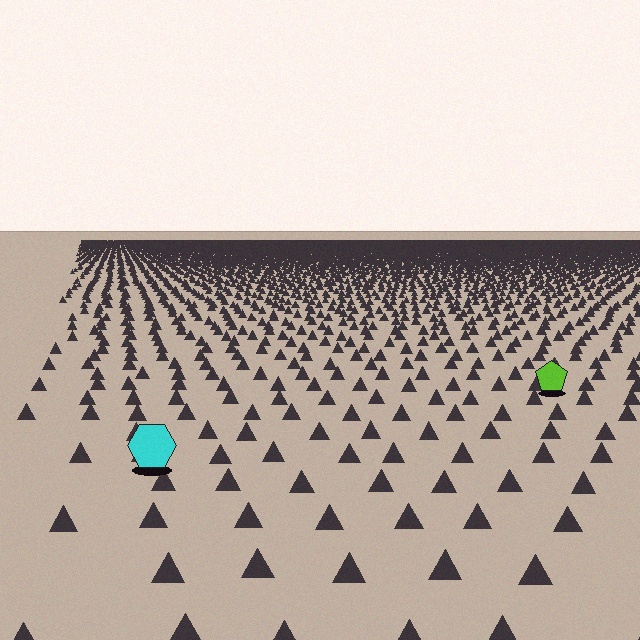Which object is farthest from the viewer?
The lime pentagon is farthest from the viewer. It appears smaller and the ground texture around it is denser.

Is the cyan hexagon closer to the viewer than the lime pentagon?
Yes. The cyan hexagon is closer — you can tell from the texture gradient: the ground texture is coarser near it.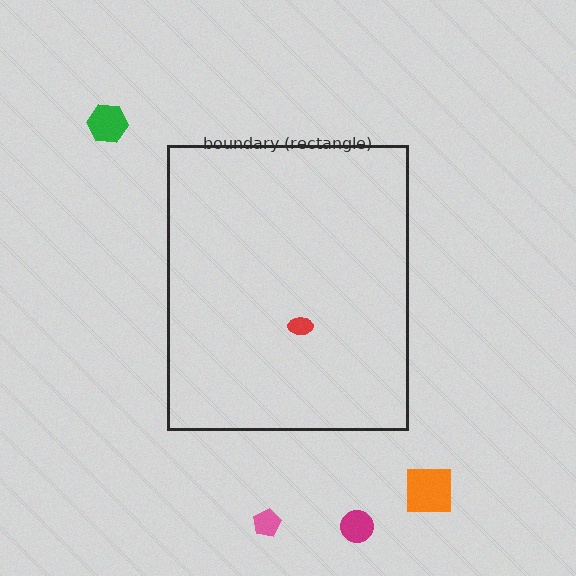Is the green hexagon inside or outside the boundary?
Outside.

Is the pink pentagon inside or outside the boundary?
Outside.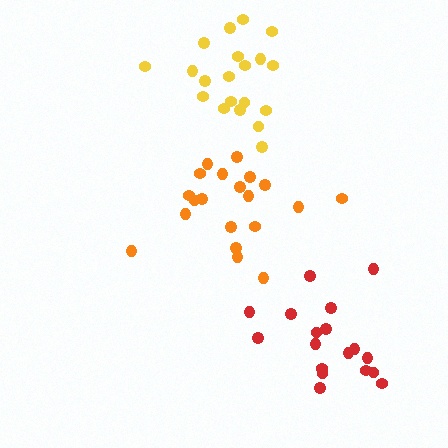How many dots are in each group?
Group 1: 18 dots, Group 2: 20 dots, Group 3: 20 dots (58 total).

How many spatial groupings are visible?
There are 3 spatial groupings.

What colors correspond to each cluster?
The clusters are colored: red, orange, yellow.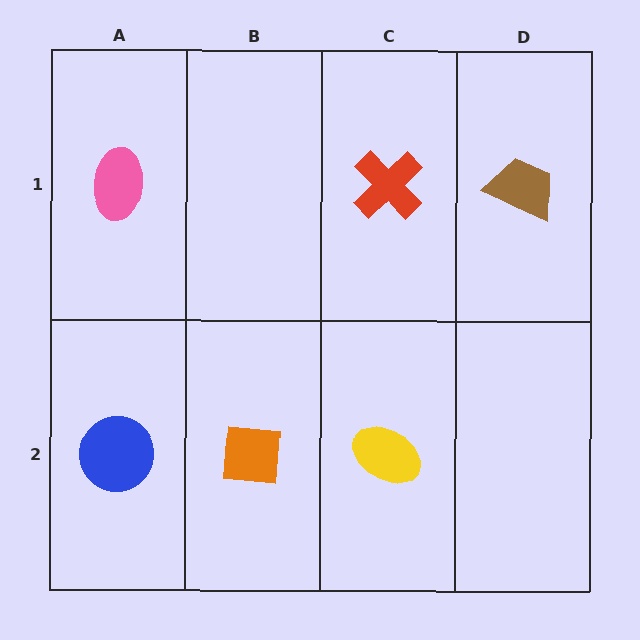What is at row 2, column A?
A blue circle.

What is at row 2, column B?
An orange square.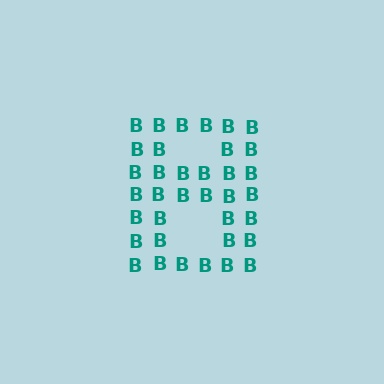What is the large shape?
The large shape is the letter B.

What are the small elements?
The small elements are letter B's.